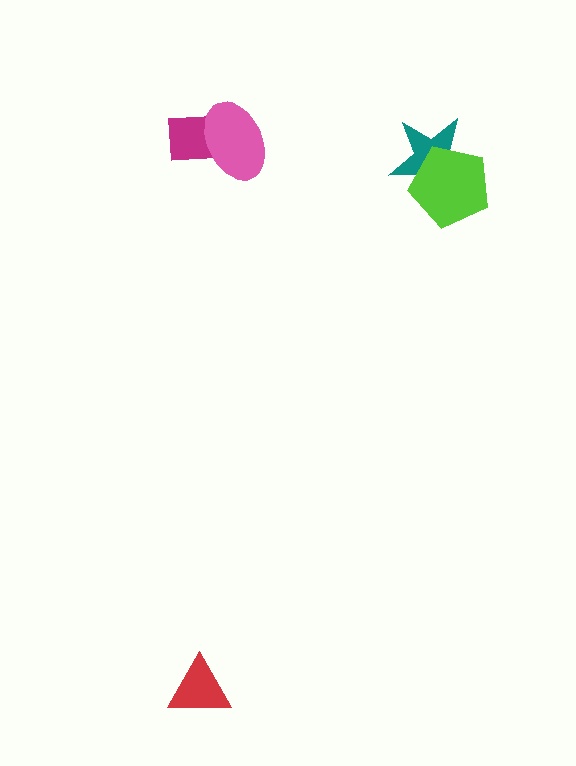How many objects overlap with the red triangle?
0 objects overlap with the red triangle.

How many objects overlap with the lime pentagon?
1 object overlaps with the lime pentagon.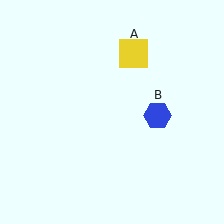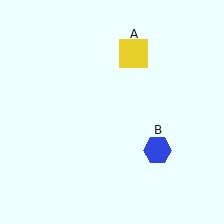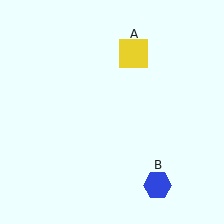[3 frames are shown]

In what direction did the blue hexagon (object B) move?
The blue hexagon (object B) moved down.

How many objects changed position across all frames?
1 object changed position: blue hexagon (object B).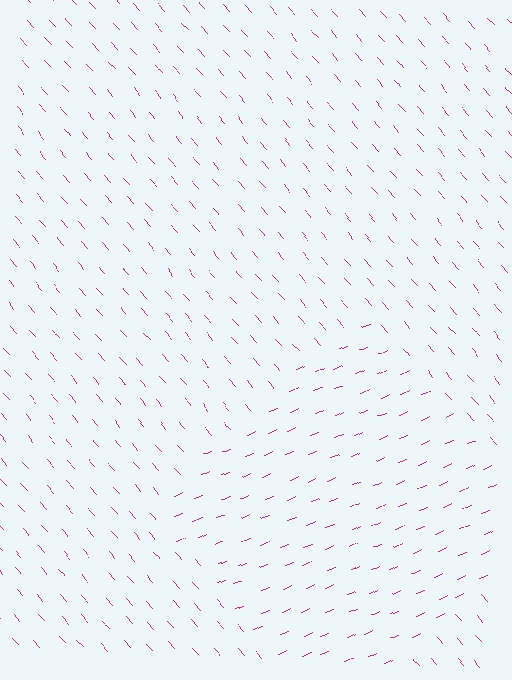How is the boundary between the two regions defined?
The boundary is defined purely by a change in line orientation (approximately 71 degrees difference). All lines are the same color and thickness.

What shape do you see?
I see a diamond.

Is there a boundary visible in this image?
Yes, there is a texture boundary formed by a change in line orientation.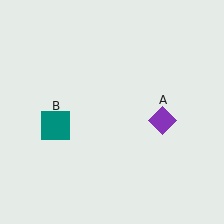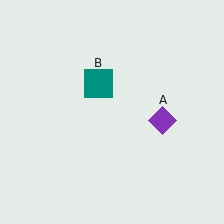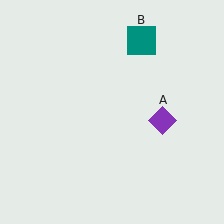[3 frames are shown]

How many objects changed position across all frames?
1 object changed position: teal square (object B).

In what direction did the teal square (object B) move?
The teal square (object B) moved up and to the right.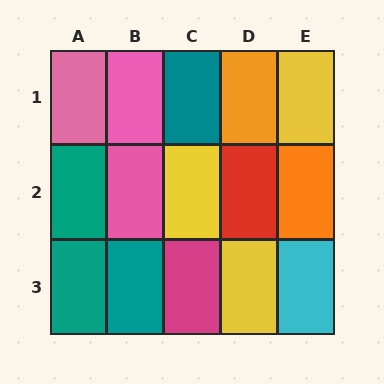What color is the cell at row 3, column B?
Teal.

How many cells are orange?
2 cells are orange.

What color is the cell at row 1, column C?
Teal.